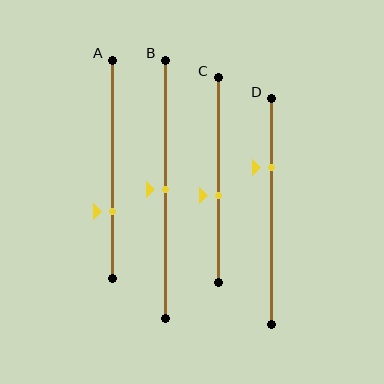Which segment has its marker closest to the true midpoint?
Segment B has its marker closest to the true midpoint.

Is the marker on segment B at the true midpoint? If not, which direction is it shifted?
Yes, the marker on segment B is at the true midpoint.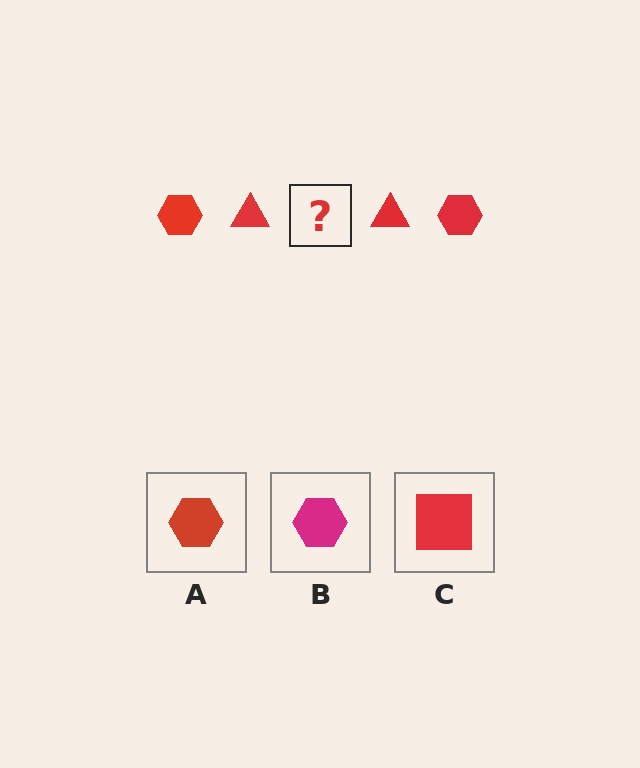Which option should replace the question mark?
Option A.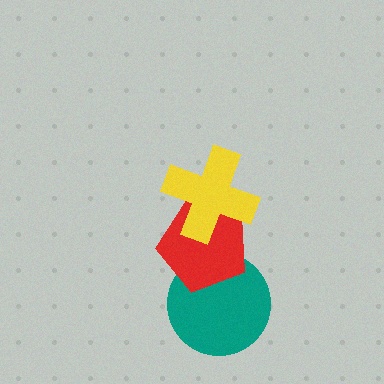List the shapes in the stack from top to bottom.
From top to bottom: the yellow cross, the red pentagon, the teal circle.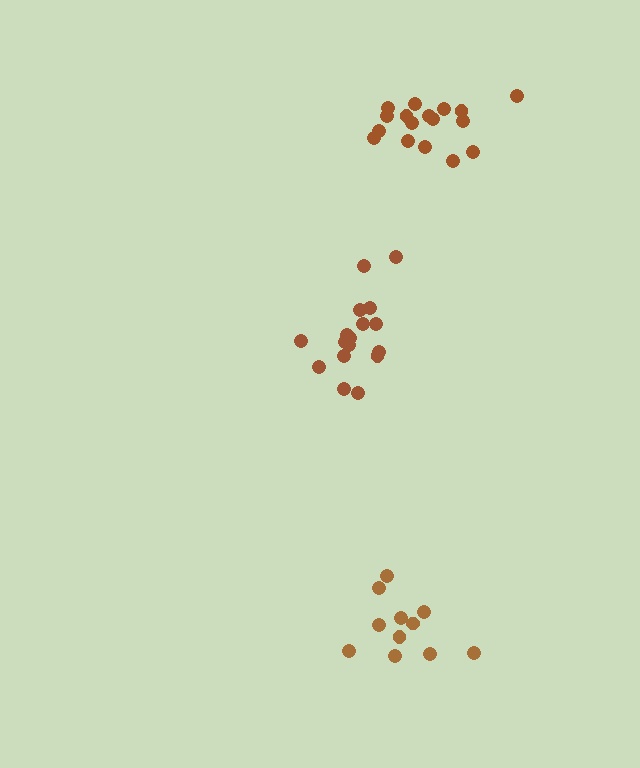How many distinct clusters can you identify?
There are 3 distinct clusters.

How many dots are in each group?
Group 1: 17 dots, Group 2: 17 dots, Group 3: 11 dots (45 total).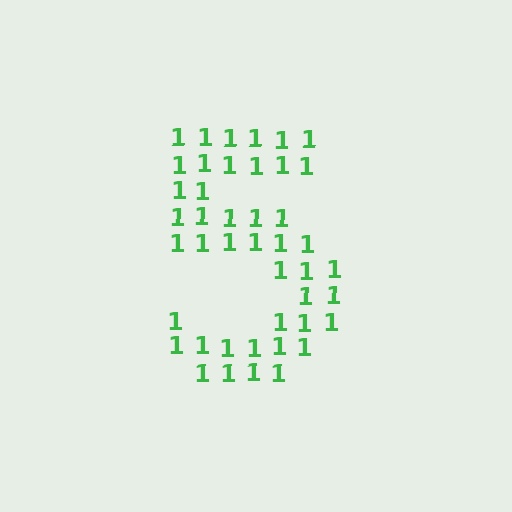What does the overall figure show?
The overall figure shows the digit 5.